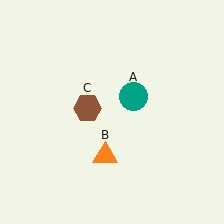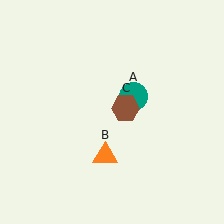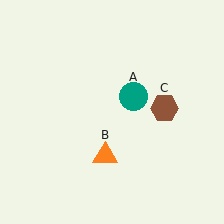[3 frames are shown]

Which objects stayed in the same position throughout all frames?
Teal circle (object A) and orange triangle (object B) remained stationary.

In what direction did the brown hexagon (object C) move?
The brown hexagon (object C) moved right.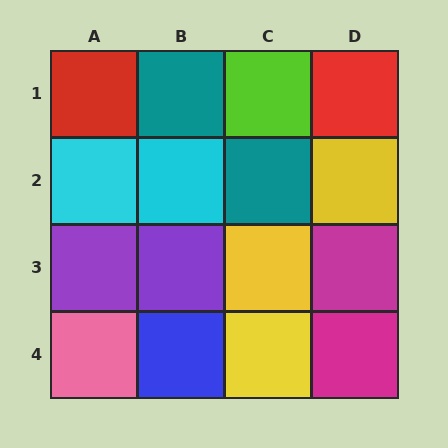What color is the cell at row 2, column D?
Yellow.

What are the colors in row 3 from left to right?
Purple, purple, yellow, magenta.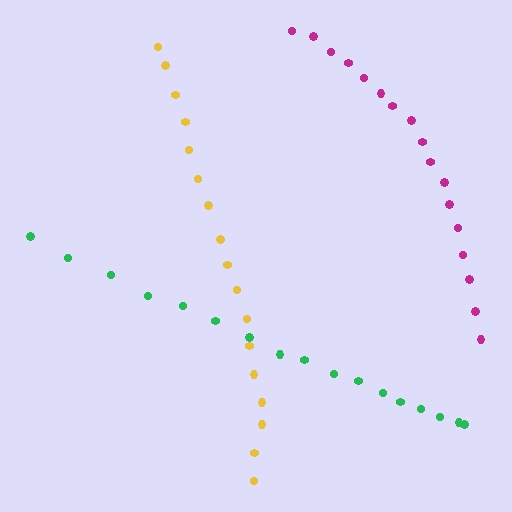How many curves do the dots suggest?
There are 3 distinct paths.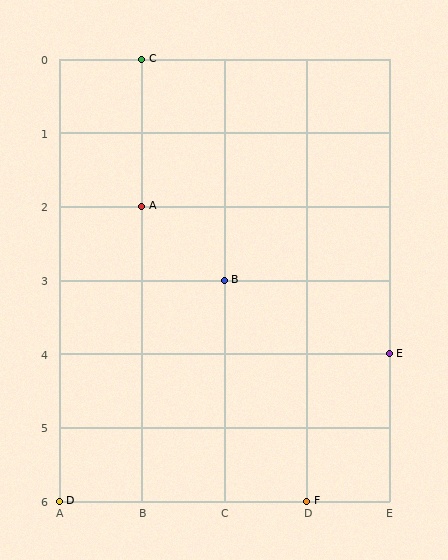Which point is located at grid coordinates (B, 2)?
Point A is at (B, 2).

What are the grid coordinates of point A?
Point A is at grid coordinates (B, 2).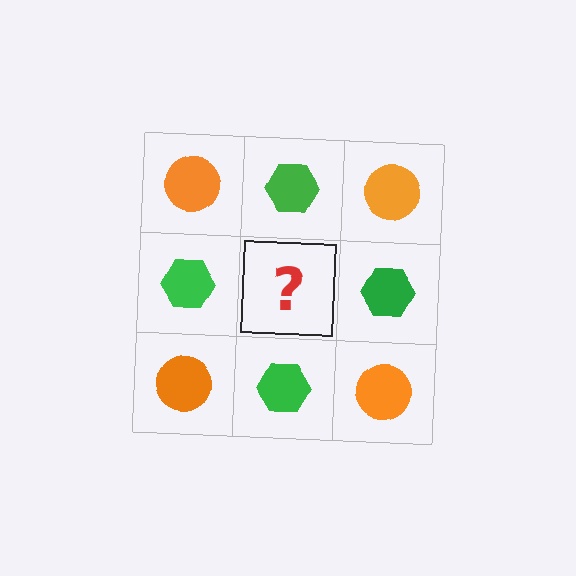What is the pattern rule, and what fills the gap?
The rule is that it alternates orange circle and green hexagon in a checkerboard pattern. The gap should be filled with an orange circle.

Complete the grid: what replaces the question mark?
The question mark should be replaced with an orange circle.